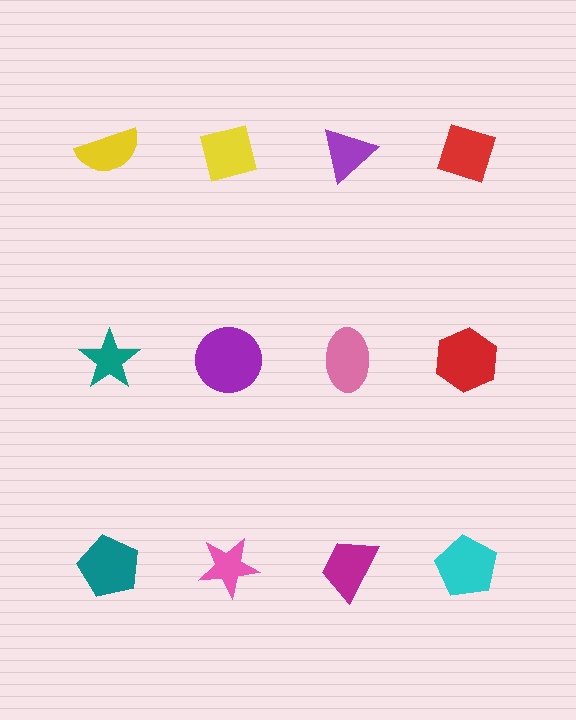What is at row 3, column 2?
A pink star.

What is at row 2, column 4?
A red hexagon.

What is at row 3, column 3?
A magenta trapezoid.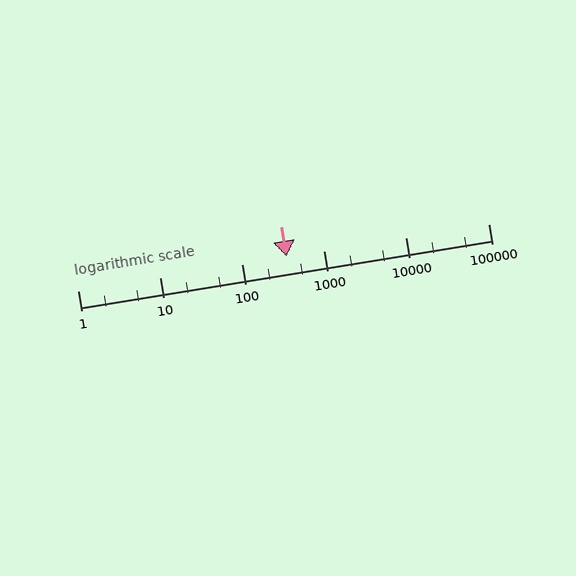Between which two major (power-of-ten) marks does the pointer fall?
The pointer is between 100 and 1000.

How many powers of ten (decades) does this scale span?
The scale spans 5 decades, from 1 to 100000.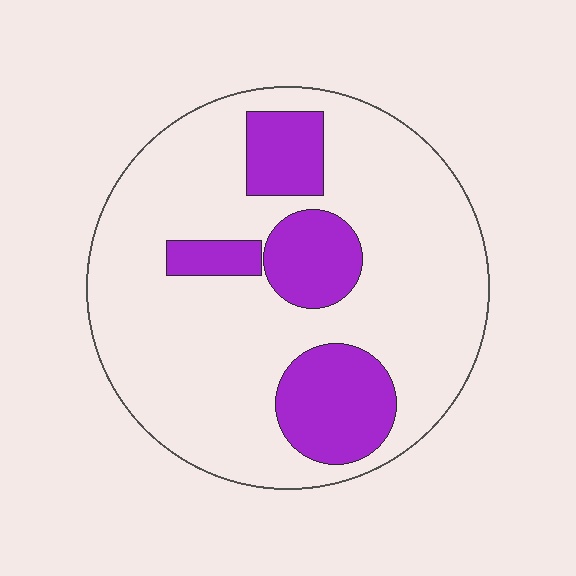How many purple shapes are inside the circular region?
4.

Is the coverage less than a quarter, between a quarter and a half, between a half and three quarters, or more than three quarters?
Less than a quarter.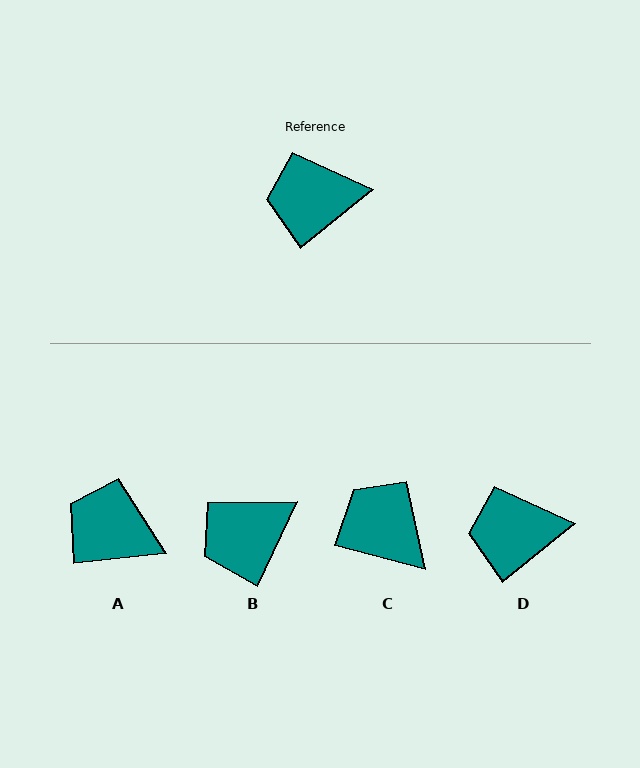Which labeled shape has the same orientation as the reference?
D.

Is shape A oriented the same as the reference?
No, it is off by about 33 degrees.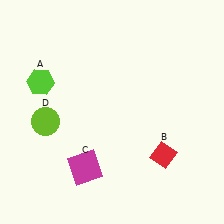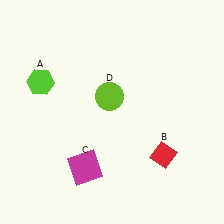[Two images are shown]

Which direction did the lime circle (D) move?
The lime circle (D) moved right.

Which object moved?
The lime circle (D) moved right.